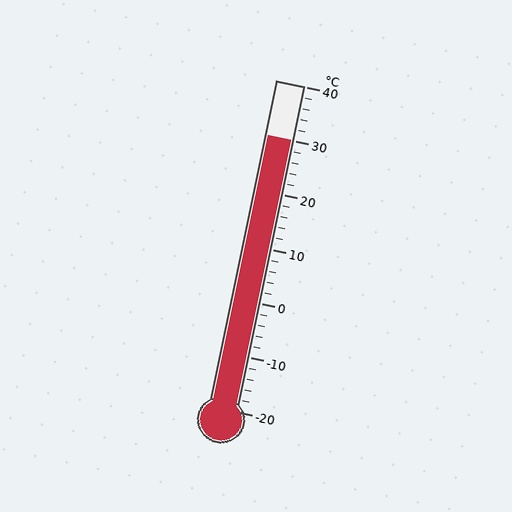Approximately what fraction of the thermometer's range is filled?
The thermometer is filled to approximately 85% of its range.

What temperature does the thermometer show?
The thermometer shows approximately 30°C.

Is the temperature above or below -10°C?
The temperature is above -10°C.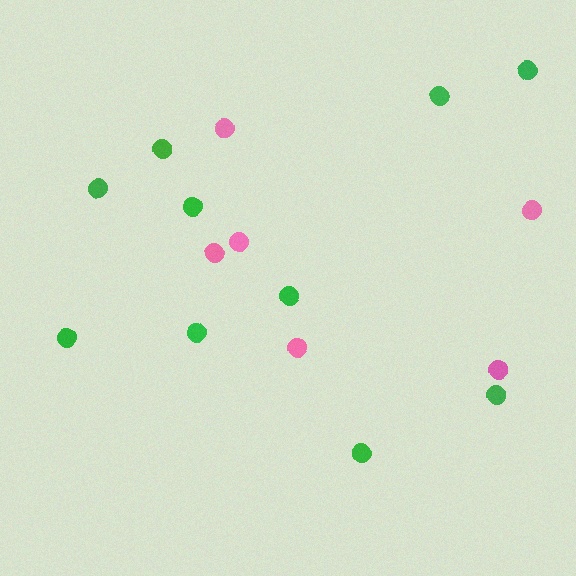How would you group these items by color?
There are 2 groups: one group of pink circles (6) and one group of green circles (10).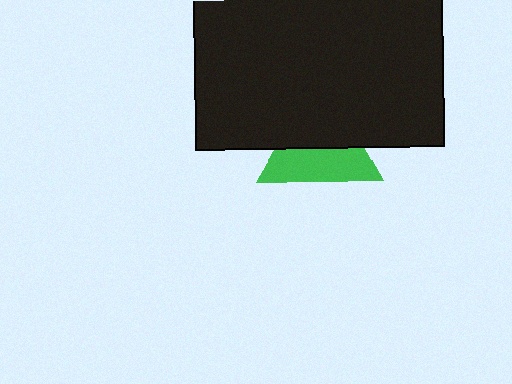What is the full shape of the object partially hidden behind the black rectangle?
The partially hidden object is a green triangle.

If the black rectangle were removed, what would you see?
You would see the complete green triangle.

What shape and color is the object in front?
The object in front is a black rectangle.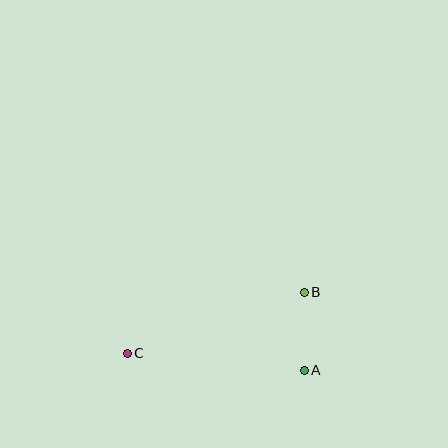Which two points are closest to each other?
Points A and B are closest to each other.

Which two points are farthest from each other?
Points B and C are farthest from each other.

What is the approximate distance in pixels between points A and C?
The distance between A and C is approximately 178 pixels.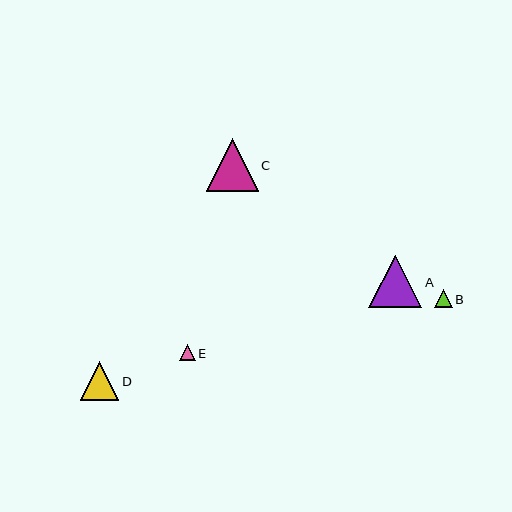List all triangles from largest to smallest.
From largest to smallest: A, C, D, B, E.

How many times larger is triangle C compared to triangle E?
Triangle C is approximately 3.4 times the size of triangle E.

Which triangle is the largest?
Triangle A is the largest with a size of approximately 53 pixels.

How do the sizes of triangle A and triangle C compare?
Triangle A and triangle C are approximately the same size.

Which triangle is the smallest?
Triangle E is the smallest with a size of approximately 15 pixels.